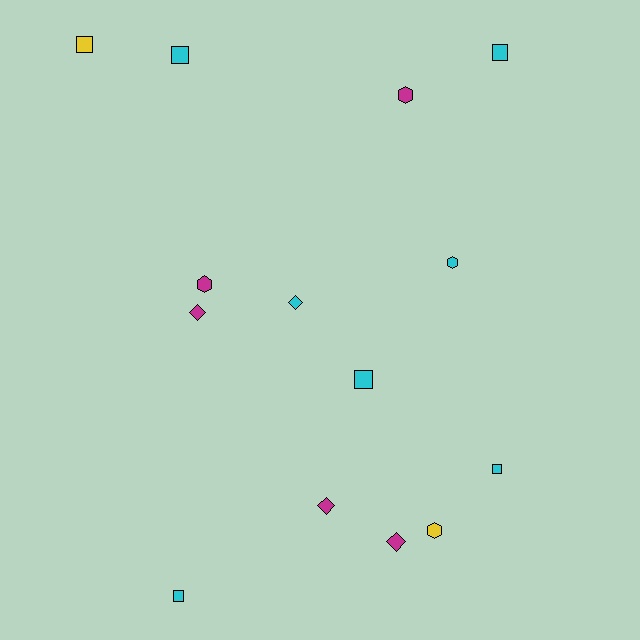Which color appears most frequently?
Cyan, with 7 objects.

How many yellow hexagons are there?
There is 1 yellow hexagon.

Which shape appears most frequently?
Square, with 6 objects.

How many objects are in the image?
There are 14 objects.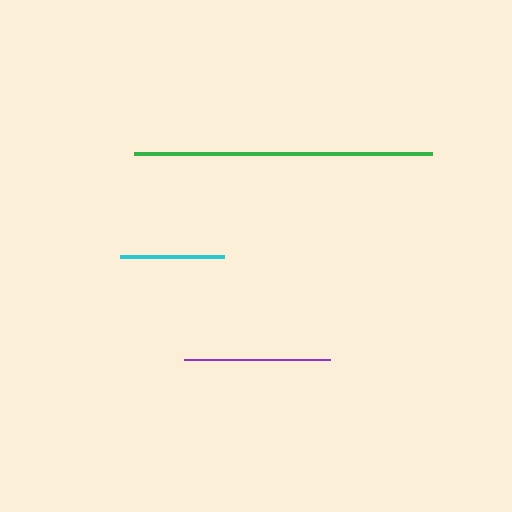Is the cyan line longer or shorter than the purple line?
The purple line is longer than the cyan line.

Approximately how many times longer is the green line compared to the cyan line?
The green line is approximately 2.9 times the length of the cyan line.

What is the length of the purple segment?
The purple segment is approximately 146 pixels long.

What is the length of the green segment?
The green segment is approximately 298 pixels long.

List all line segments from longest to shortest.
From longest to shortest: green, purple, cyan.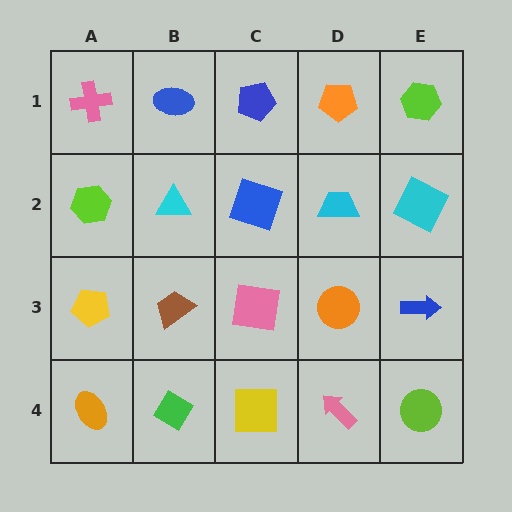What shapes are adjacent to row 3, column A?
A lime hexagon (row 2, column A), an orange ellipse (row 4, column A), a brown trapezoid (row 3, column B).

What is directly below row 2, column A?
A yellow pentagon.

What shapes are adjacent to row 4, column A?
A yellow pentagon (row 3, column A), a green diamond (row 4, column B).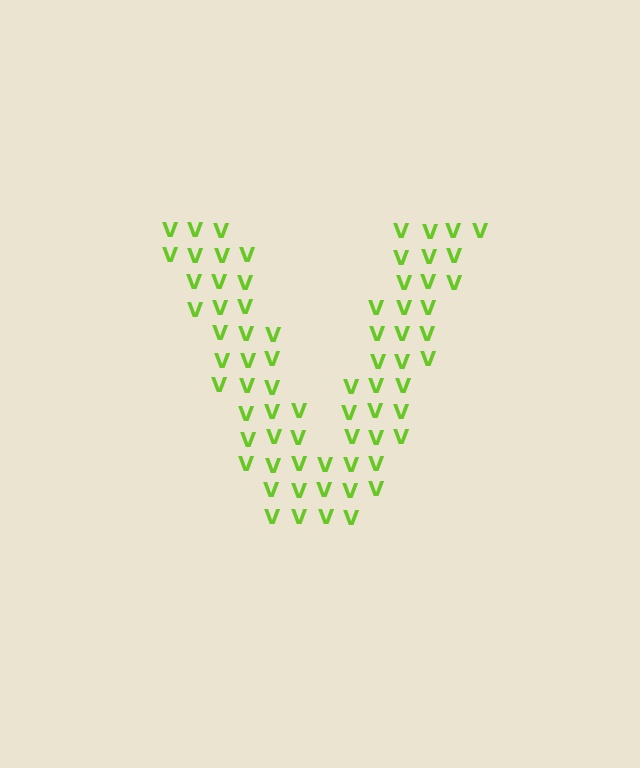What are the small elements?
The small elements are letter V's.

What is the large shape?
The large shape is the letter V.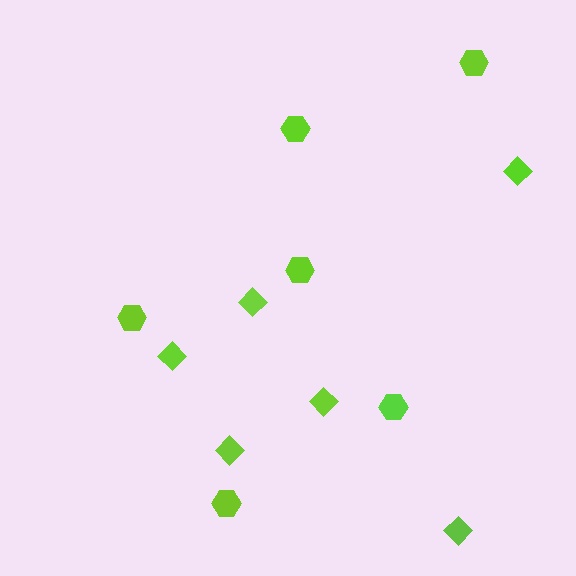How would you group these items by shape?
There are 2 groups: one group of diamonds (6) and one group of hexagons (6).